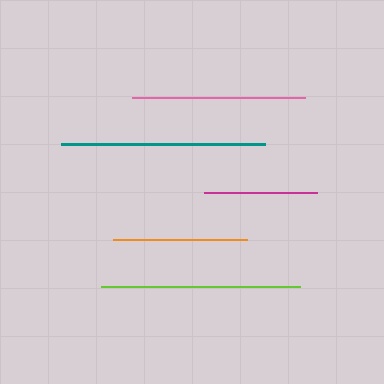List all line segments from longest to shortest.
From longest to shortest: teal, lime, pink, orange, magenta.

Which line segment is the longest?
The teal line is the longest at approximately 204 pixels.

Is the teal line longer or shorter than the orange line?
The teal line is longer than the orange line.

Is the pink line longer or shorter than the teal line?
The teal line is longer than the pink line.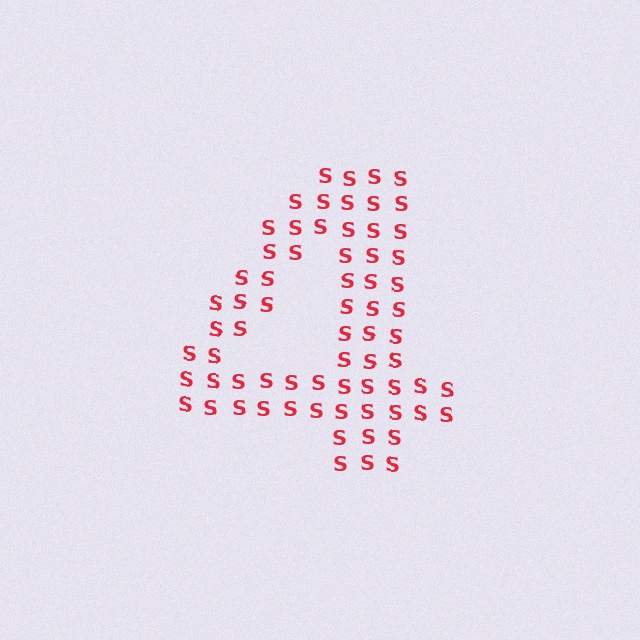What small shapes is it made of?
It is made of small letter S's.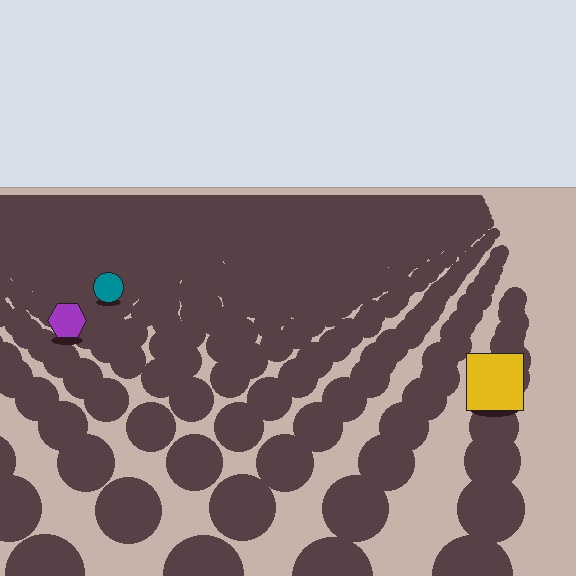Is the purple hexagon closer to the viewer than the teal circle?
Yes. The purple hexagon is closer — you can tell from the texture gradient: the ground texture is coarser near it.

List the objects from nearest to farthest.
From nearest to farthest: the yellow square, the purple hexagon, the teal circle.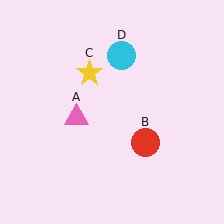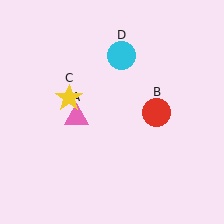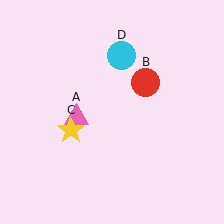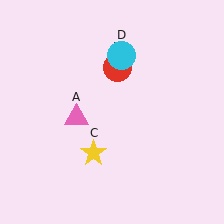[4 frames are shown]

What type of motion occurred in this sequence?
The red circle (object B), yellow star (object C) rotated counterclockwise around the center of the scene.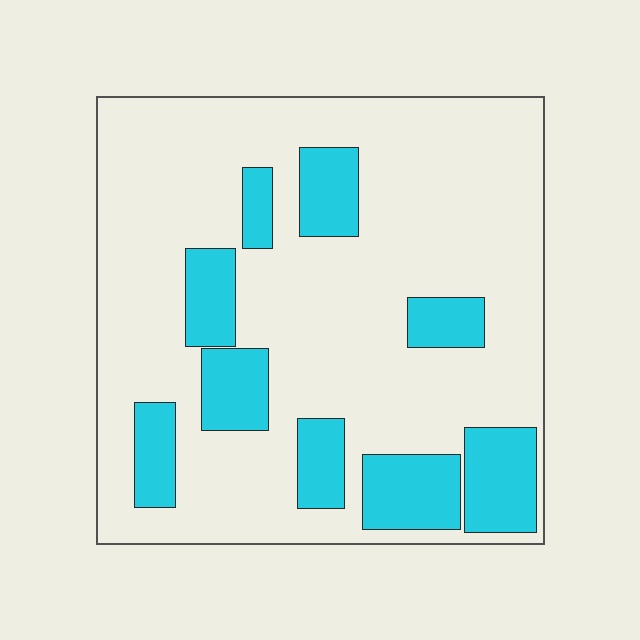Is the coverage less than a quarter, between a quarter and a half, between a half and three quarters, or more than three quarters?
Less than a quarter.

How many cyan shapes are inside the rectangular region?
9.